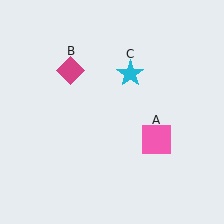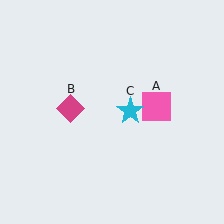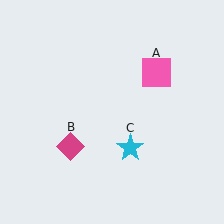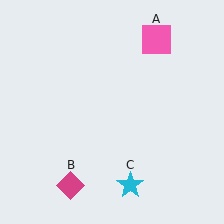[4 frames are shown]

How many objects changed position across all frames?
3 objects changed position: pink square (object A), magenta diamond (object B), cyan star (object C).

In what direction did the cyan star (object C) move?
The cyan star (object C) moved down.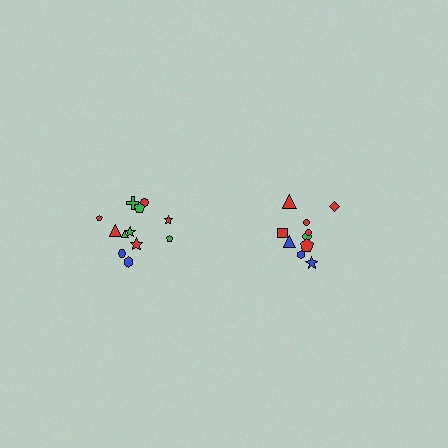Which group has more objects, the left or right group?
The left group.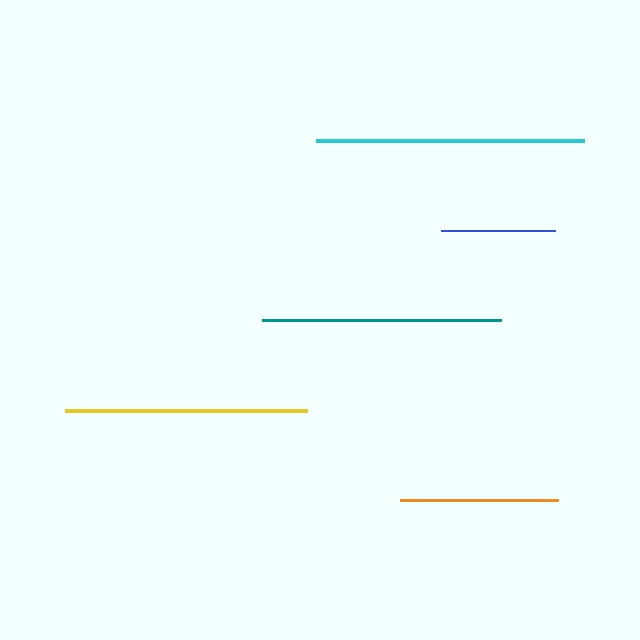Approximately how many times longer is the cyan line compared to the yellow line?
The cyan line is approximately 1.1 times the length of the yellow line.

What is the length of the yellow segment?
The yellow segment is approximately 242 pixels long.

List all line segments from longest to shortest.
From longest to shortest: cyan, yellow, teal, orange, blue.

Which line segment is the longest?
The cyan line is the longest at approximately 268 pixels.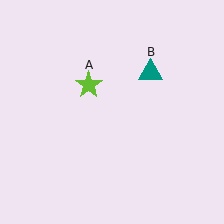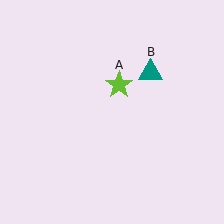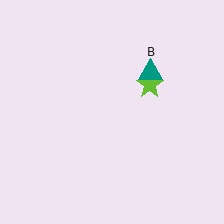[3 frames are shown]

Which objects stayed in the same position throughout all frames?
Teal triangle (object B) remained stationary.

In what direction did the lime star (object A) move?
The lime star (object A) moved right.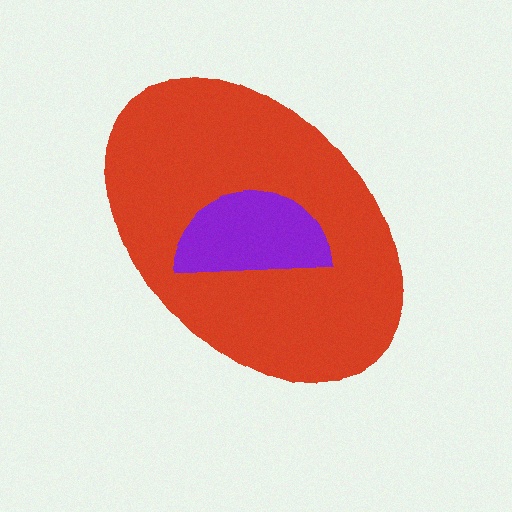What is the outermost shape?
The red ellipse.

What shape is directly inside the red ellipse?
The purple semicircle.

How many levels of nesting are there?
2.